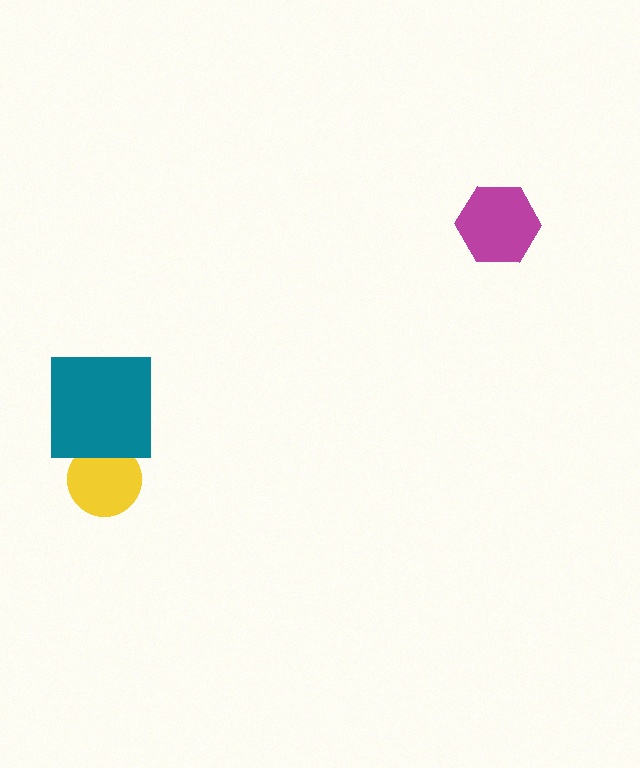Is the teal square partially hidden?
No, no other shape covers it.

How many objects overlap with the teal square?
1 object overlaps with the teal square.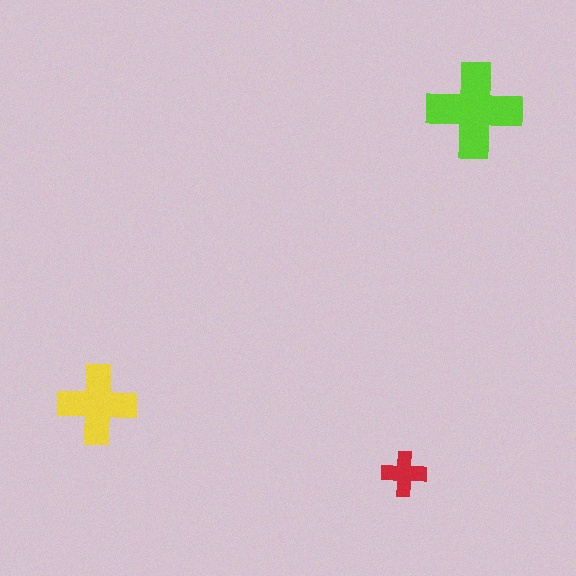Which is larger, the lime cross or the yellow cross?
The lime one.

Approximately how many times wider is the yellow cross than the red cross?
About 2 times wider.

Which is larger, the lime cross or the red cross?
The lime one.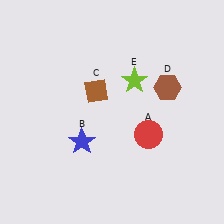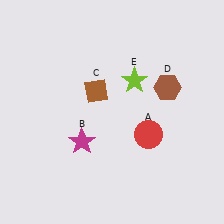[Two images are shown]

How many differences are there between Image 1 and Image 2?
There is 1 difference between the two images.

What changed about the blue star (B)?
In Image 1, B is blue. In Image 2, it changed to magenta.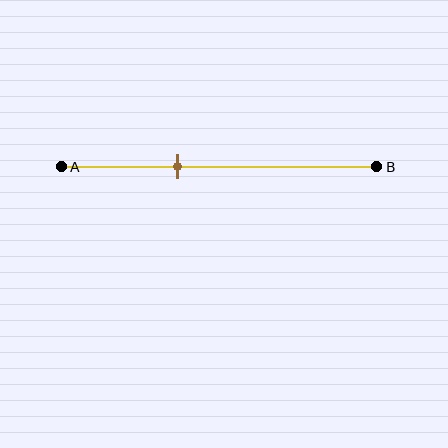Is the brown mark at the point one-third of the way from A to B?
No, the mark is at about 35% from A, not at the 33% one-third point.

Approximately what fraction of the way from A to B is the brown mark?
The brown mark is approximately 35% of the way from A to B.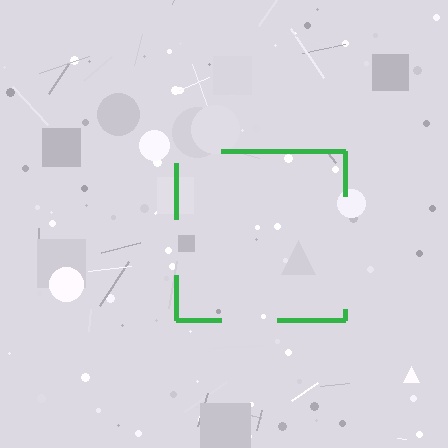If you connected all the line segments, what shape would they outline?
They would outline a square.